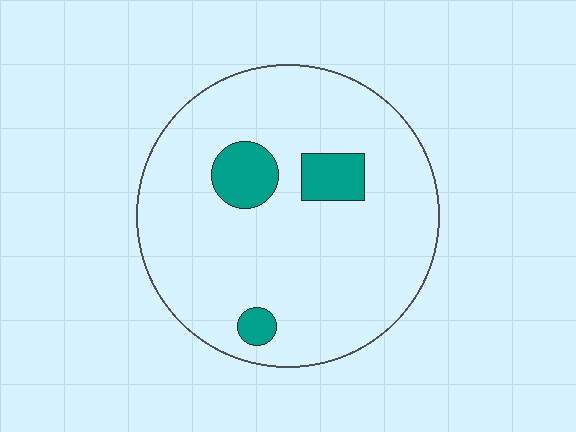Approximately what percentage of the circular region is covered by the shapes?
Approximately 10%.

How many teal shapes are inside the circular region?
3.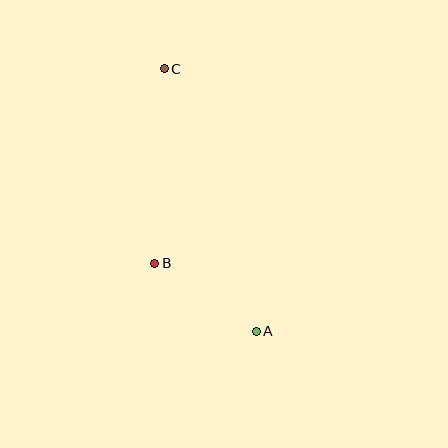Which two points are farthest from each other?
Points A and C are farthest from each other.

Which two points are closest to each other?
Points A and B are closest to each other.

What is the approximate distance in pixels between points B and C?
The distance between B and C is approximately 195 pixels.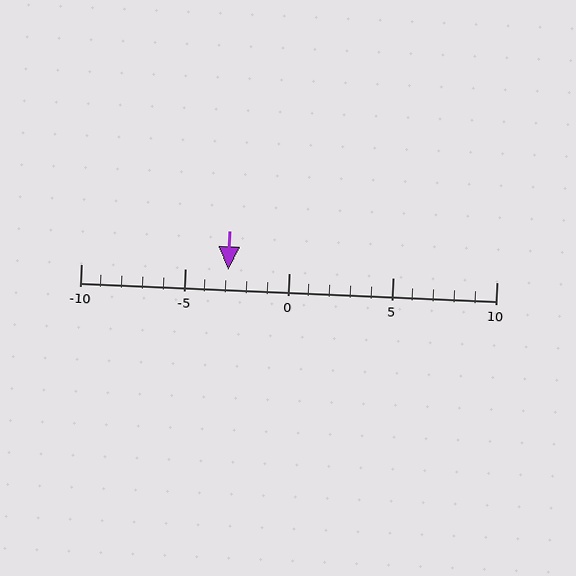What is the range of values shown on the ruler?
The ruler shows values from -10 to 10.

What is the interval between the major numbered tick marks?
The major tick marks are spaced 5 units apart.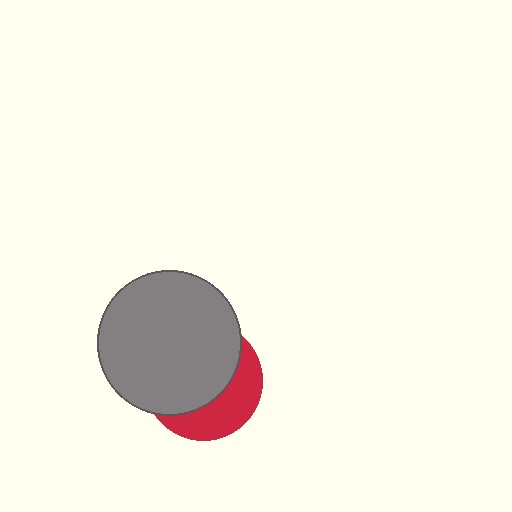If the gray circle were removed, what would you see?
You would see the complete red circle.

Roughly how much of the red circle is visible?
A small part of it is visible (roughly 37%).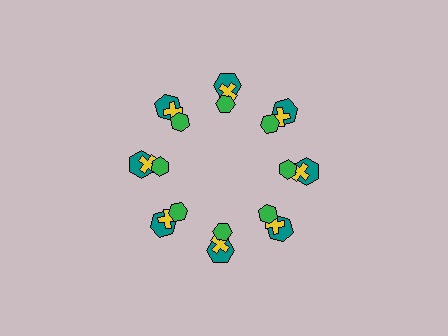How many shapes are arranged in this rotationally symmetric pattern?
There are 24 shapes, arranged in 8 groups of 3.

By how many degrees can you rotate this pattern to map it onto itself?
The pattern maps onto itself every 45 degrees of rotation.